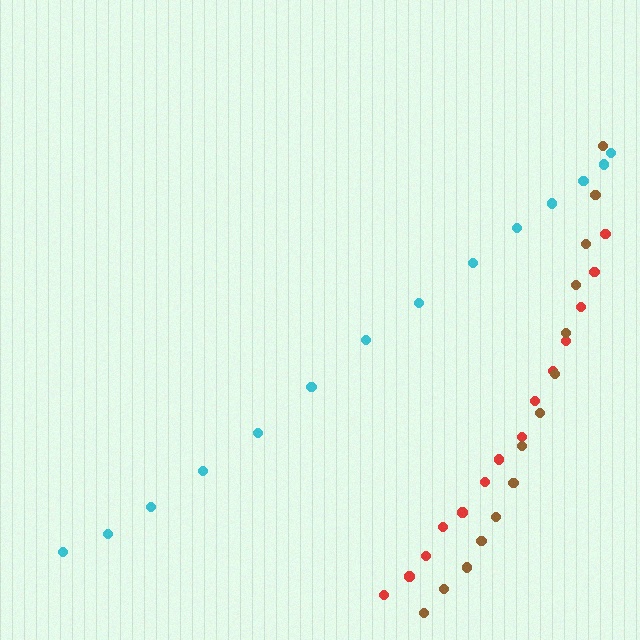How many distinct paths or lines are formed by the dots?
There are 3 distinct paths.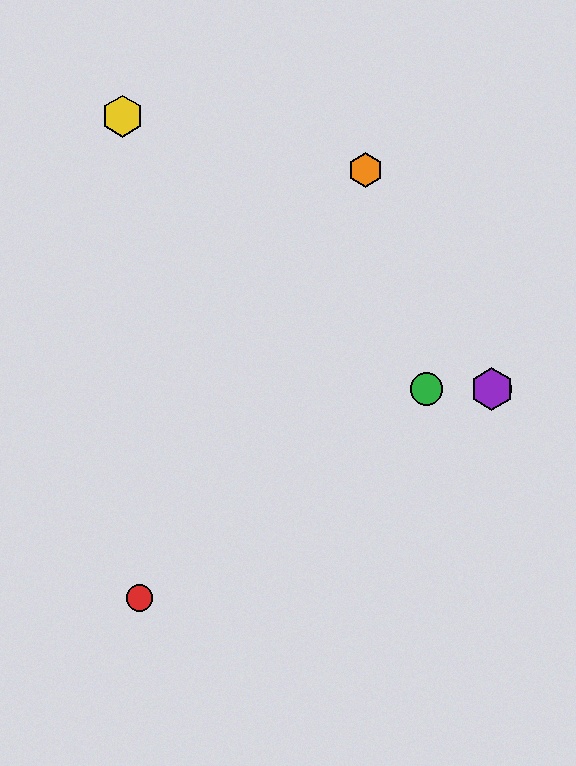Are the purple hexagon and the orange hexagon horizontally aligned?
No, the purple hexagon is at y≈389 and the orange hexagon is at y≈170.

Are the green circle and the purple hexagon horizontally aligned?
Yes, both are at y≈389.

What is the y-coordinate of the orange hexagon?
The orange hexagon is at y≈170.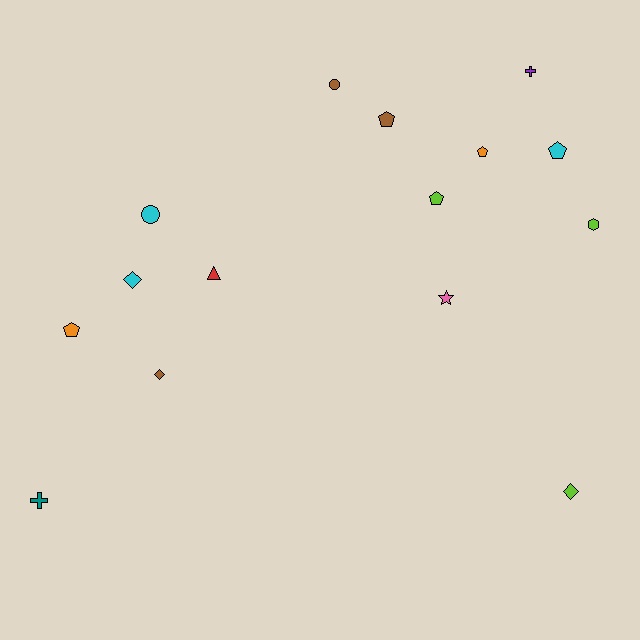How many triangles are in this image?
There is 1 triangle.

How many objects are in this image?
There are 15 objects.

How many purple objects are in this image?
There is 1 purple object.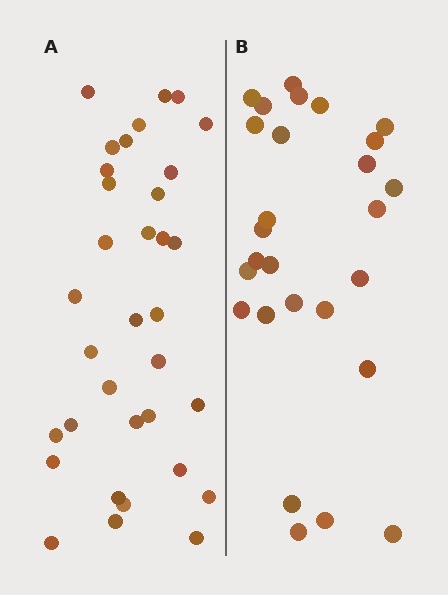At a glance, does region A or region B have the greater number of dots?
Region A (the left region) has more dots.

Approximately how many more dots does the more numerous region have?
Region A has roughly 8 or so more dots than region B.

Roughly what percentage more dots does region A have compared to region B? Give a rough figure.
About 25% more.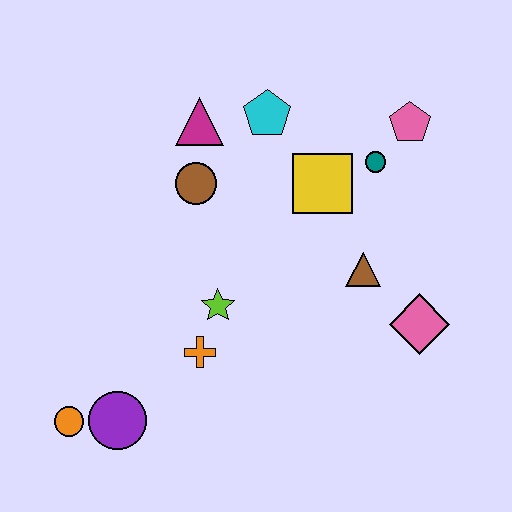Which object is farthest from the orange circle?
The pink pentagon is farthest from the orange circle.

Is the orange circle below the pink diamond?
Yes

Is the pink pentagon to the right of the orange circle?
Yes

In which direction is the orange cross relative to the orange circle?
The orange cross is to the right of the orange circle.